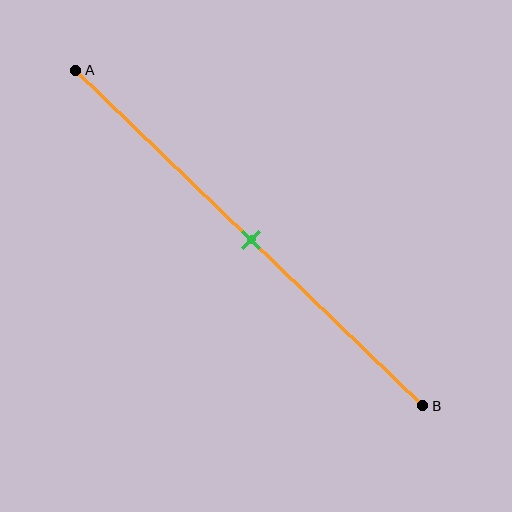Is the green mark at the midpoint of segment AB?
Yes, the mark is approximately at the midpoint.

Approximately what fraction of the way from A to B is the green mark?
The green mark is approximately 50% of the way from A to B.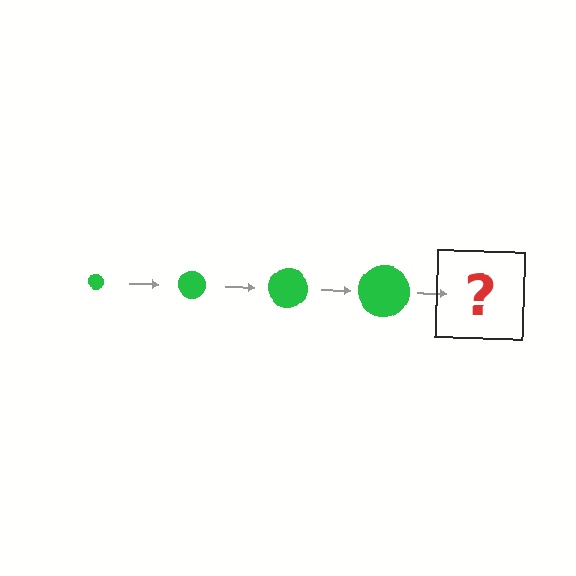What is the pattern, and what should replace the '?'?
The pattern is that the circle gets progressively larger each step. The '?' should be a green circle, larger than the previous one.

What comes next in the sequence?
The next element should be a green circle, larger than the previous one.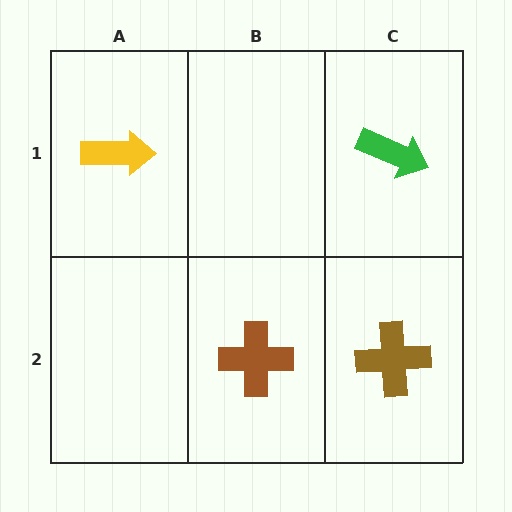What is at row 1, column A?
A yellow arrow.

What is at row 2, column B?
A brown cross.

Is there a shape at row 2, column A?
No, that cell is empty.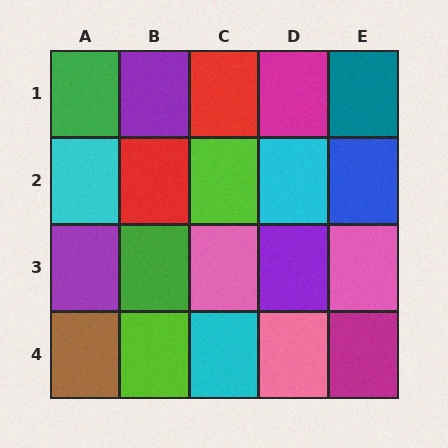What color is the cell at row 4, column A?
Brown.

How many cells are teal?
1 cell is teal.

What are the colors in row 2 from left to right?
Cyan, red, lime, cyan, blue.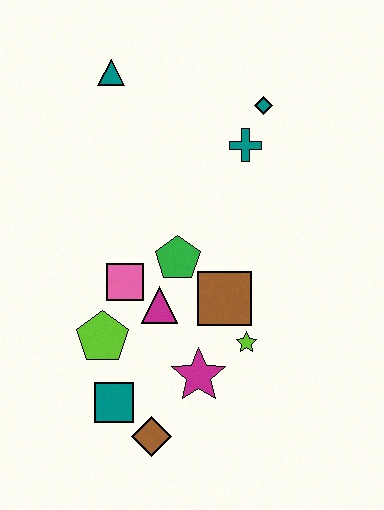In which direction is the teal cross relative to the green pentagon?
The teal cross is above the green pentagon.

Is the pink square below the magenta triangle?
No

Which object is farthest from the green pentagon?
The teal triangle is farthest from the green pentagon.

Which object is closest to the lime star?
The brown square is closest to the lime star.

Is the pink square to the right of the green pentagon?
No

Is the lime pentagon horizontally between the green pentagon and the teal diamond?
No